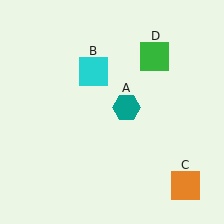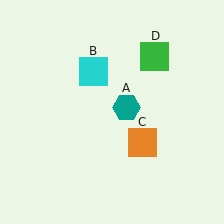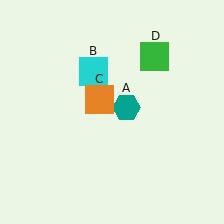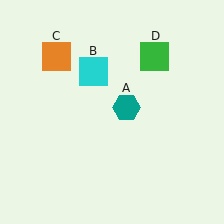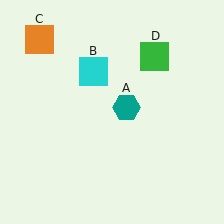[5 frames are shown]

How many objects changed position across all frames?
1 object changed position: orange square (object C).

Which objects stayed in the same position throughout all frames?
Teal hexagon (object A) and cyan square (object B) and green square (object D) remained stationary.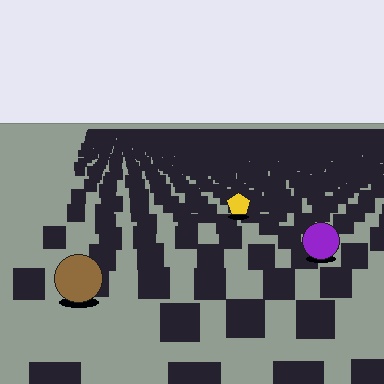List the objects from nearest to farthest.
From nearest to farthest: the brown circle, the purple circle, the yellow pentagon.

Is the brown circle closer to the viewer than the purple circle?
Yes. The brown circle is closer — you can tell from the texture gradient: the ground texture is coarser near it.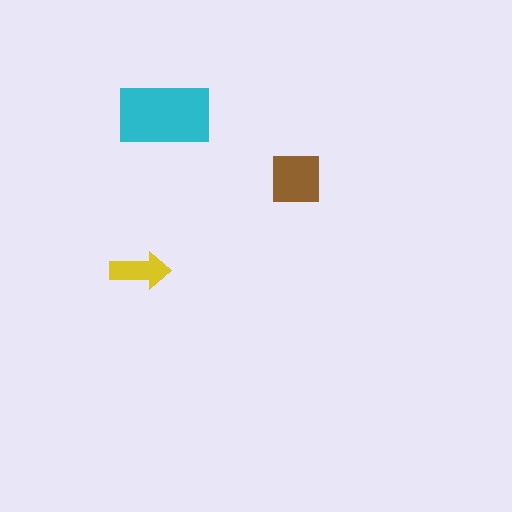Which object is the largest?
The cyan rectangle.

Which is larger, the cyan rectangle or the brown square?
The cyan rectangle.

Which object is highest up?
The cyan rectangle is topmost.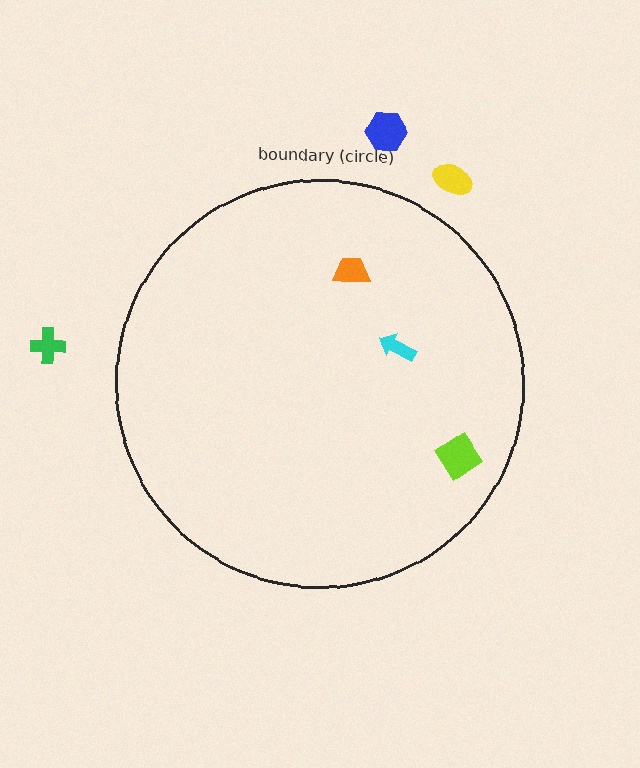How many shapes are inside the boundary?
3 inside, 3 outside.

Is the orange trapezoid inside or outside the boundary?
Inside.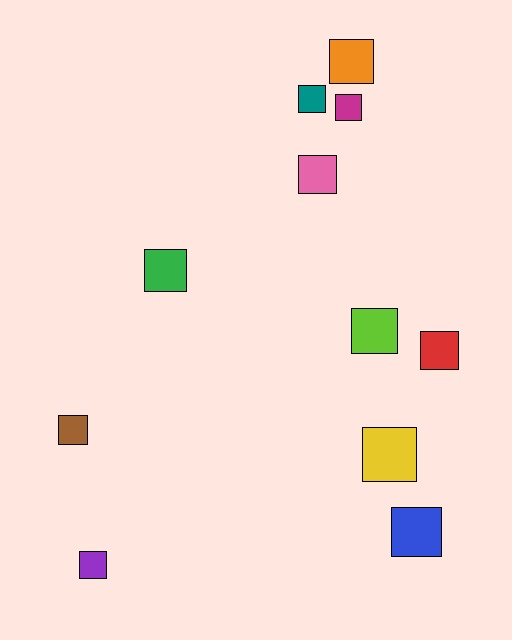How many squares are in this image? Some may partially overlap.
There are 11 squares.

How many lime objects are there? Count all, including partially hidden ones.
There is 1 lime object.